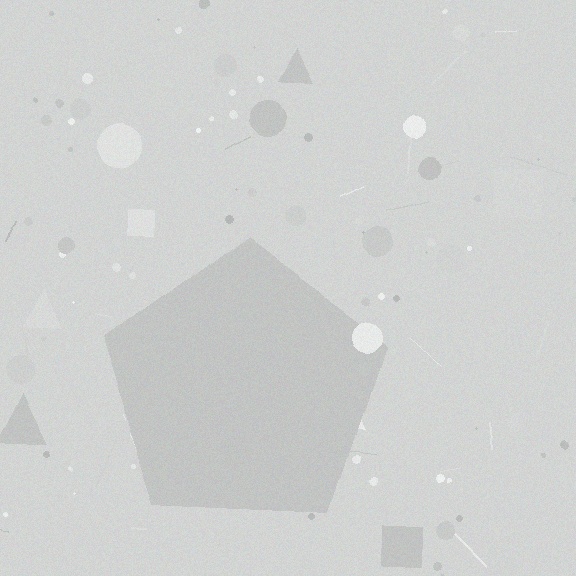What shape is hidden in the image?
A pentagon is hidden in the image.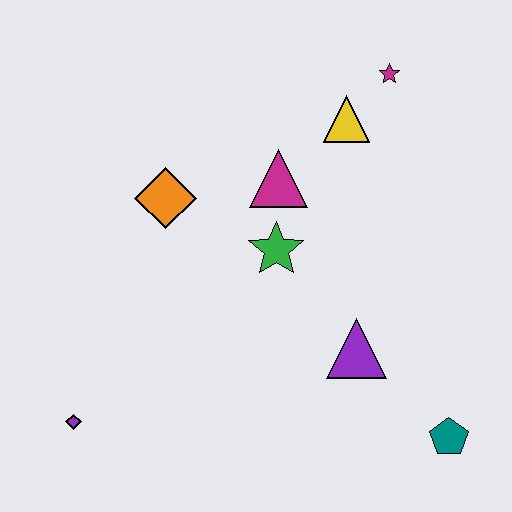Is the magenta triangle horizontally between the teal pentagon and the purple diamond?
Yes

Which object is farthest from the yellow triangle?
The purple diamond is farthest from the yellow triangle.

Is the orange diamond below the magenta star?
Yes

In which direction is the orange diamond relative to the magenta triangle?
The orange diamond is to the left of the magenta triangle.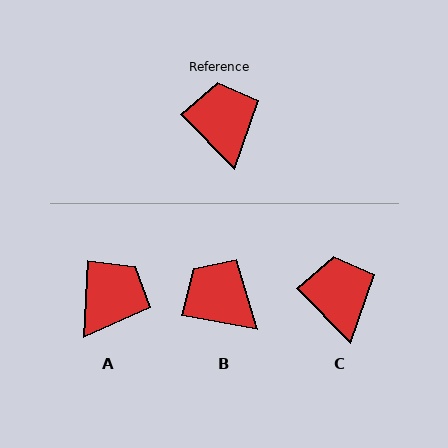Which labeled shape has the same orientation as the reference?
C.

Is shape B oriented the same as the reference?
No, it is off by about 35 degrees.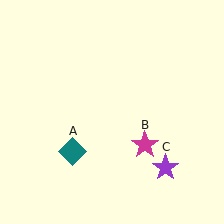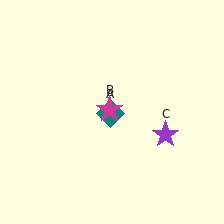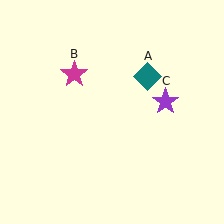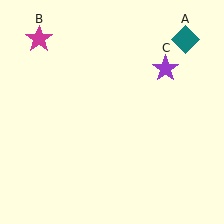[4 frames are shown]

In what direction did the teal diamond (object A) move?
The teal diamond (object A) moved up and to the right.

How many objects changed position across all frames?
3 objects changed position: teal diamond (object A), magenta star (object B), purple star (object C).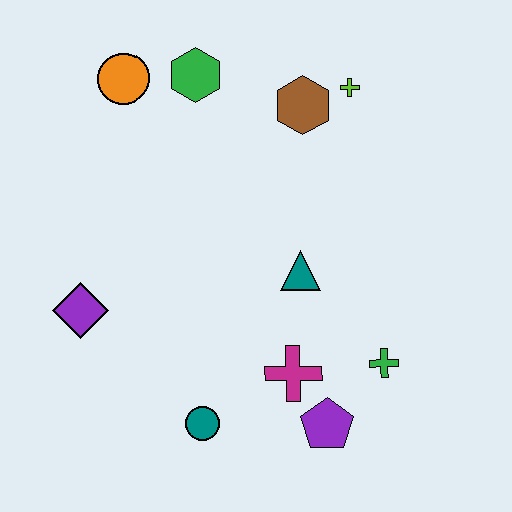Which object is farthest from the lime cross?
The teal circle is farthest from the lime cross.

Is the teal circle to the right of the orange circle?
Yes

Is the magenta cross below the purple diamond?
Yes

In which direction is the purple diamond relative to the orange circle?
The purple diamond is below the orange circle.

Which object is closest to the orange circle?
The green hexagon is closest to the orange circle.